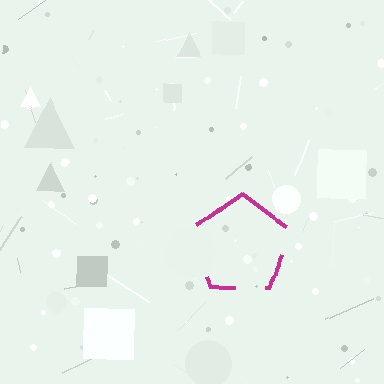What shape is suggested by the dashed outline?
The dashed outline suggests a pentagon.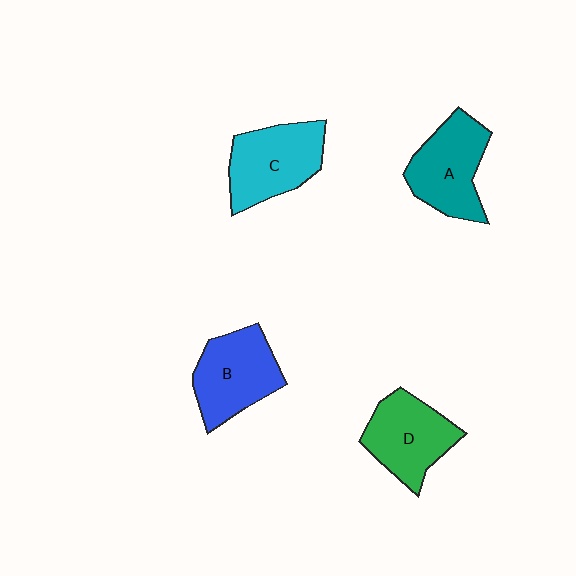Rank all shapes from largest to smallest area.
From largest to smallest: C (cyan), B (blue), A (teal), D (green).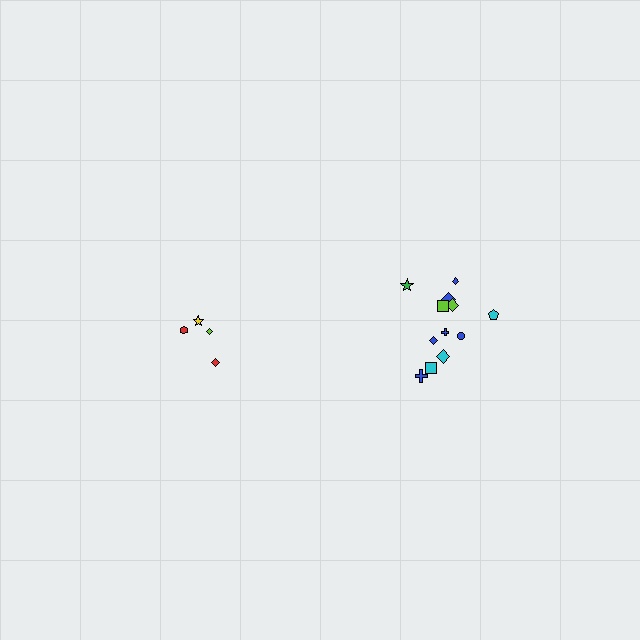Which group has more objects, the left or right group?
The right group.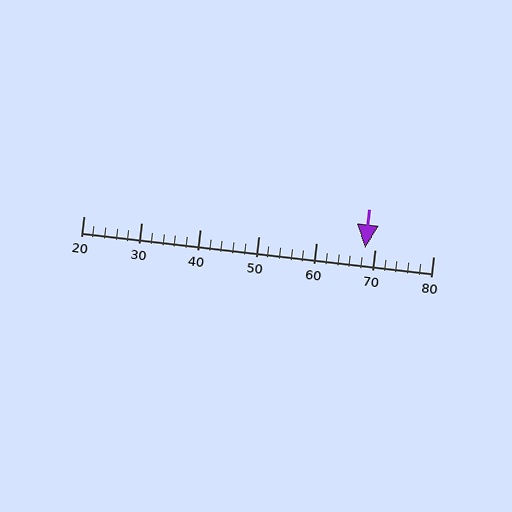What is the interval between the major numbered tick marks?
The major tick marks are spaced 10 units apart.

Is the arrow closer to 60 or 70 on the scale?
The arrow is closer to 70.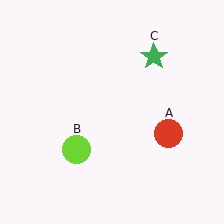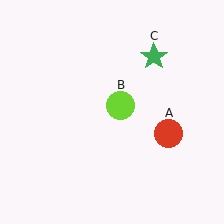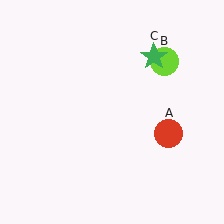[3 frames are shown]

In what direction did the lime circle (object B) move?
The lime circle (object B) moved up and to the right.